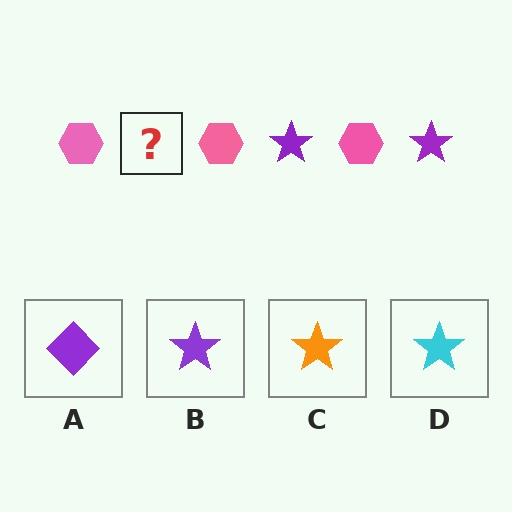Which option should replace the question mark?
Option B.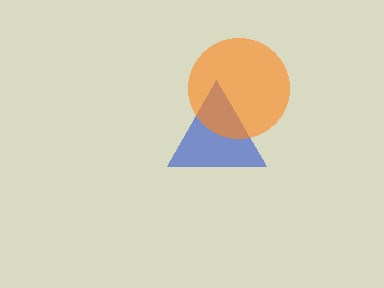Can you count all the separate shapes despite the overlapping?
Yes, there are 2 separate shapes.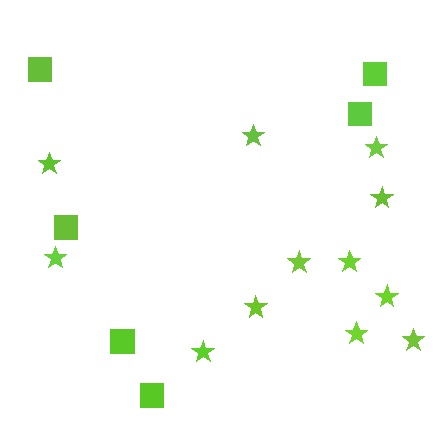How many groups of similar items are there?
There are 2 groups: one group of stars (12) and one group of squares (6).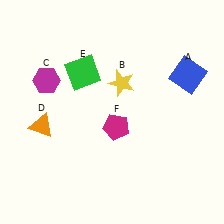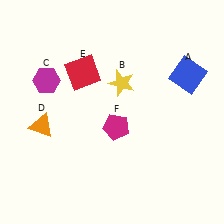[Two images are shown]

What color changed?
The square (E) changed from green in Image 1 to red in Image 2.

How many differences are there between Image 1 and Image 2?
There is 1 difference between the two images.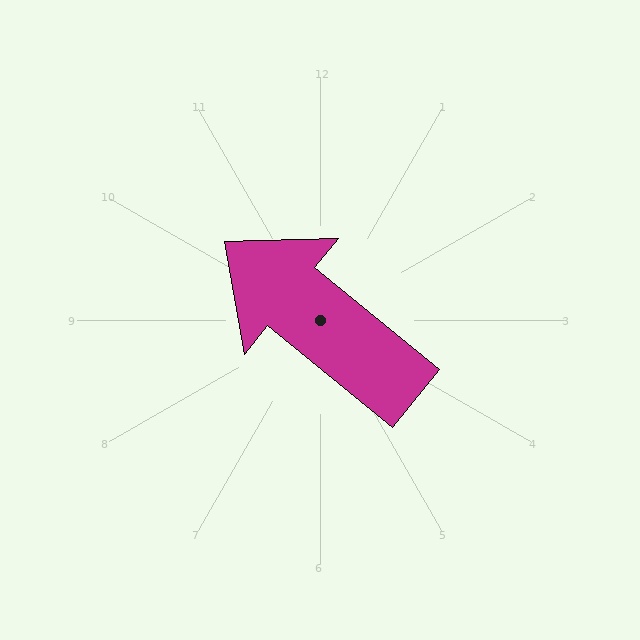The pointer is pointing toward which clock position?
Roughly 10 o'clock.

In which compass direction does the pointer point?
Northwest.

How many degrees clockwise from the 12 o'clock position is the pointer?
Approximately 309 degrees.